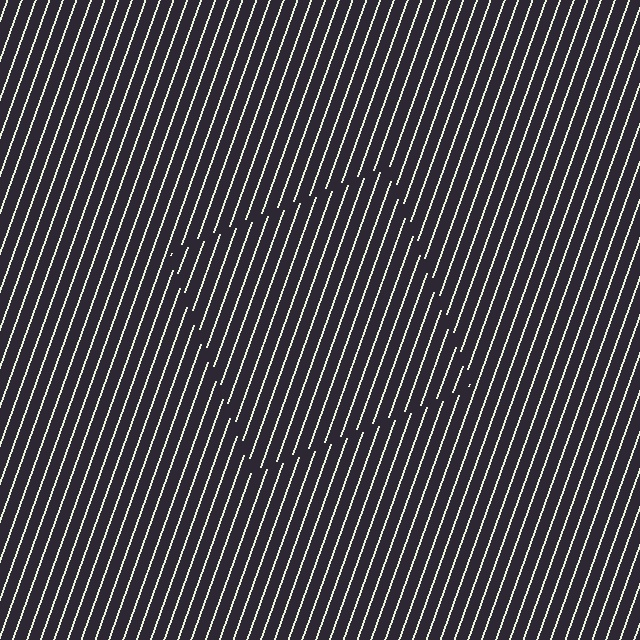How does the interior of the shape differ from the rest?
The interior of the shape contains the same grating, shifted by half a period — the contour is defined by the phase discontinuity where line-ends from the inner and outer gratings abut.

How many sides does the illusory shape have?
4 sides — the line-ends trace a square.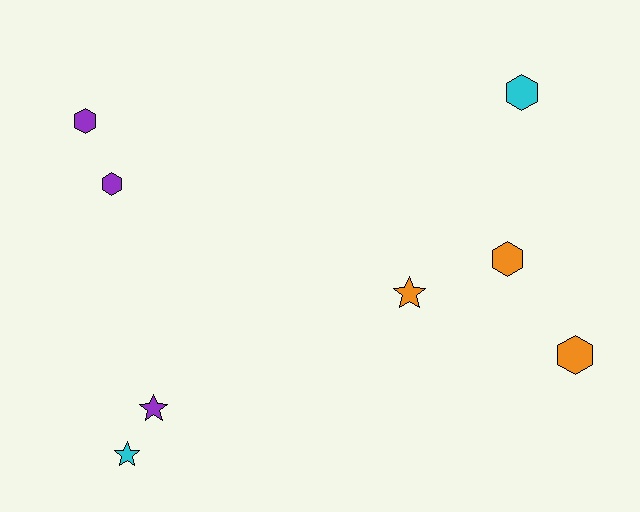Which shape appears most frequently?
Hexagon, with 5 objects.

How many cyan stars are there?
There is 1 cyan star.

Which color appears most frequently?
Orange, with 3 objects.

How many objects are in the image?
There are 8 objects.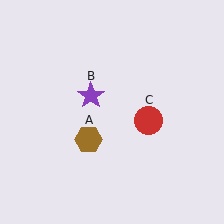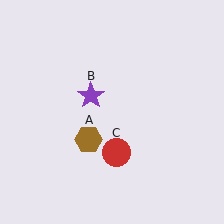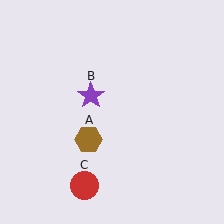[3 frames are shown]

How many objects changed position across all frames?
1 object changed position: red circle (object C).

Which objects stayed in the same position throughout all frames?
Brown hexagon (object A) and purple star (object B) remained stationary.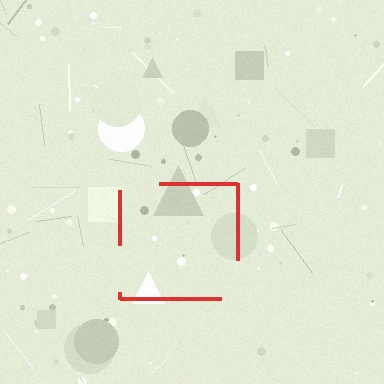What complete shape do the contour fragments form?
The contour fragments form a square.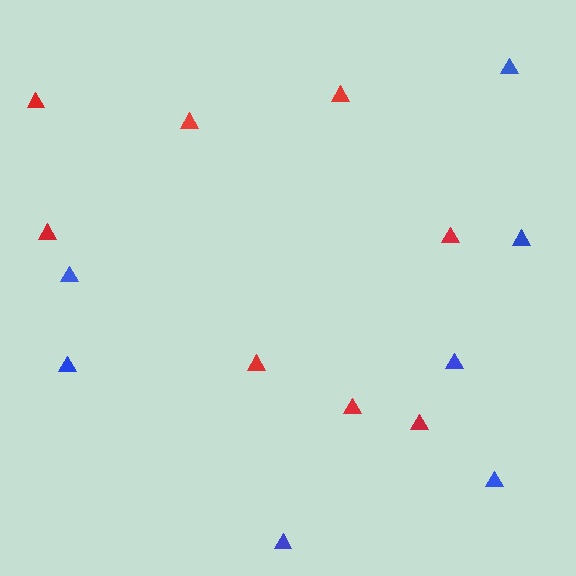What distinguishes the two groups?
There are 2 groups: one group of red triangles (8) and one group of blue triangles (7).